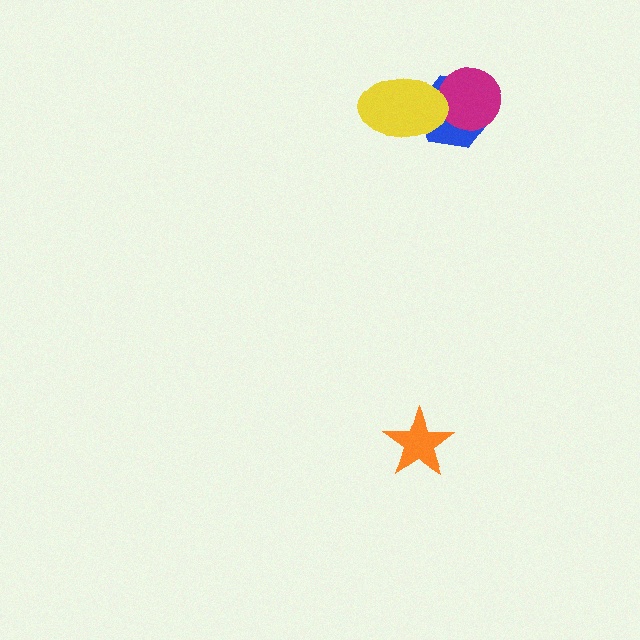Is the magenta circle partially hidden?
Yes, it is partially covered by another shape.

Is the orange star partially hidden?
No, no other shape covers it.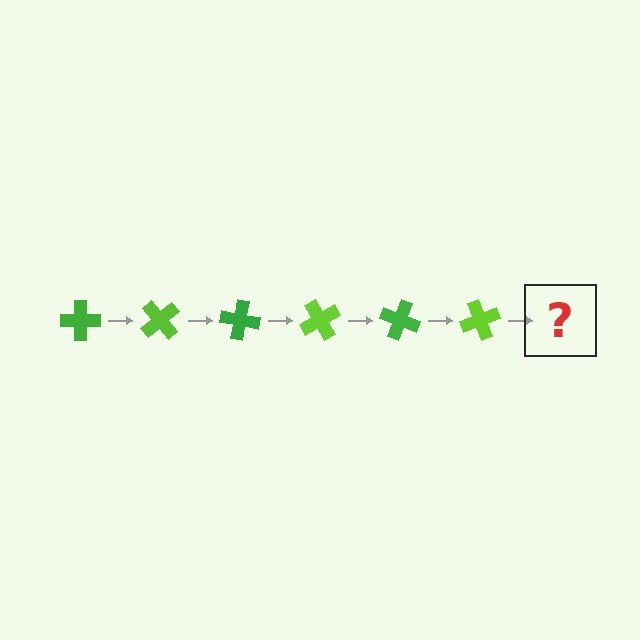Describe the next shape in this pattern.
It should be a green cross, rotated 300 degrees from the start.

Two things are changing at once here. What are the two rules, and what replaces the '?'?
The two rules are that it rotates 50 degrees each step and the color cycles through green and lime. The '?' should be a green cross, rotated 300 degrees from the start.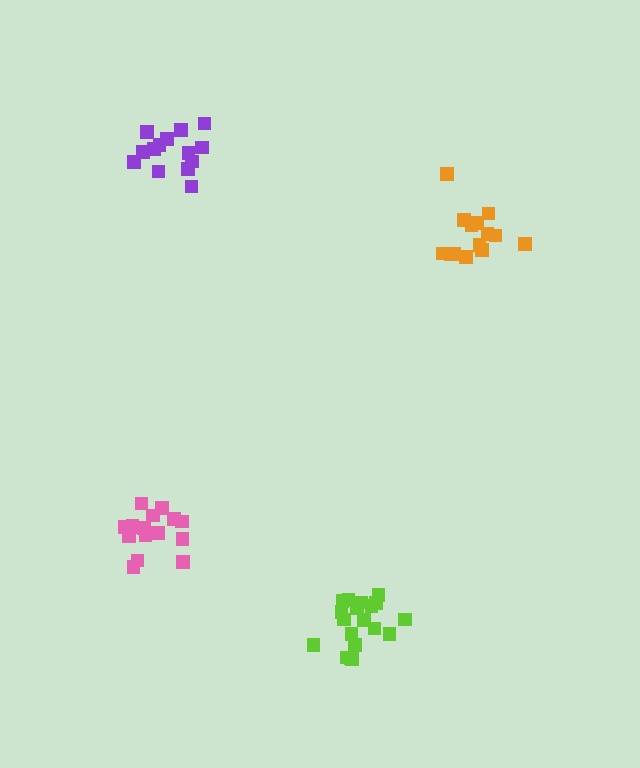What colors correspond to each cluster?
The clusters are colored: purple, pink, orange, lime.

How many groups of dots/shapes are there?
There are 4 groups.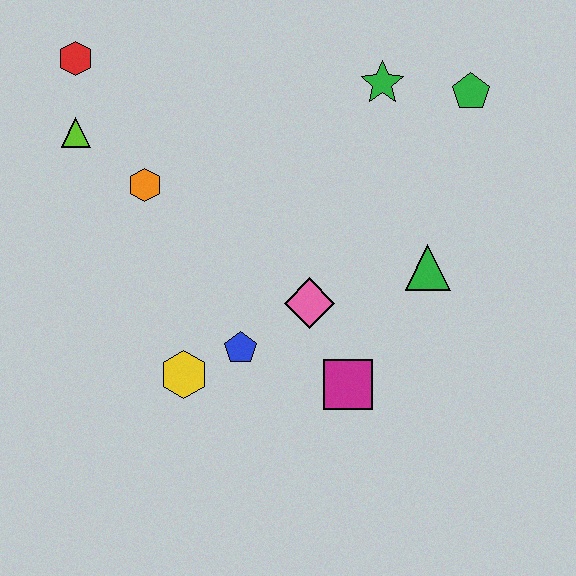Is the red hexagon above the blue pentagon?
Yes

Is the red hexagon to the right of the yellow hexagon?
No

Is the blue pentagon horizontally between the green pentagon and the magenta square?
No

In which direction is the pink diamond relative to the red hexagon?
The pink diamond is below the red hexagon.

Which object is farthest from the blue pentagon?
The green pentagon is farthest from the blue pentagon.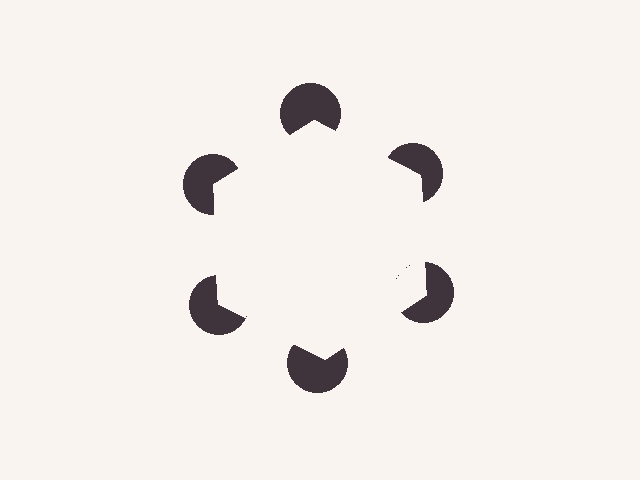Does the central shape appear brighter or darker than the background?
It typically appears slightly brighter than the background, even though no actual brightness change is drawn.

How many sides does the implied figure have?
6 sides.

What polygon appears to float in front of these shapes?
An illusory hexagon — its edges are inferred from the aligned wedge cuts in the pac-man discs, not physically drawn.